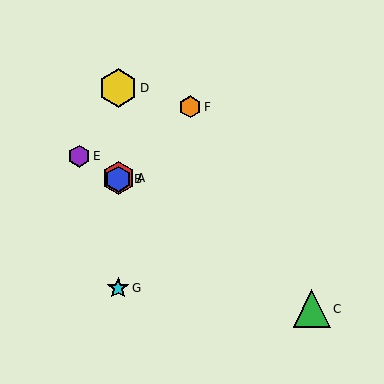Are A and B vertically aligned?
Yes, both are at x≈118.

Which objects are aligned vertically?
Objects A, B, D, G are aligned vertically.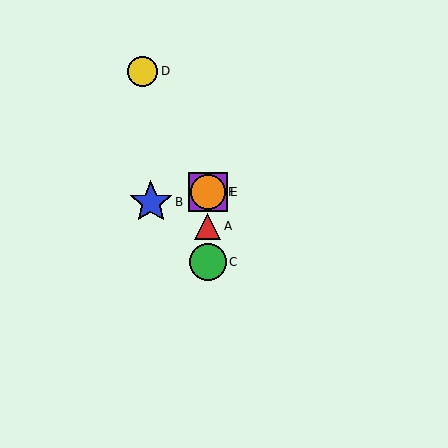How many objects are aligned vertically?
4 objects (A, C, E, F) are aligned vertically.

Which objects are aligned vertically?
Objects A, C, E, F are aligned vertically.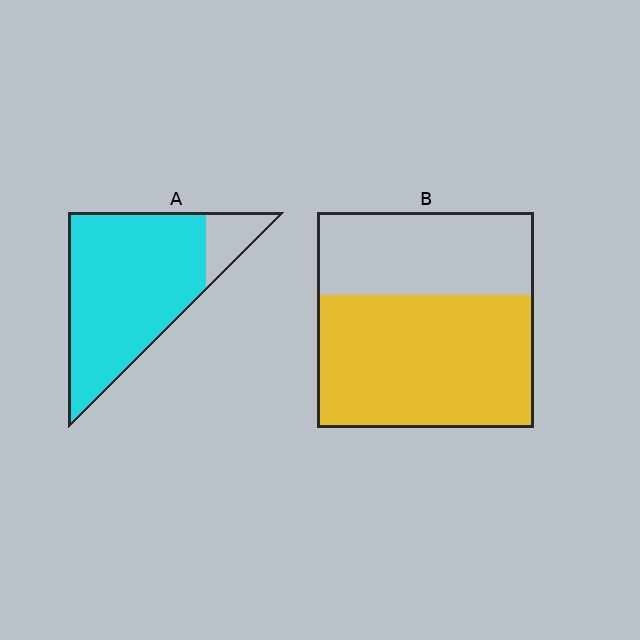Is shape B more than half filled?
Yes.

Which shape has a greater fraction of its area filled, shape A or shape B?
Shape A.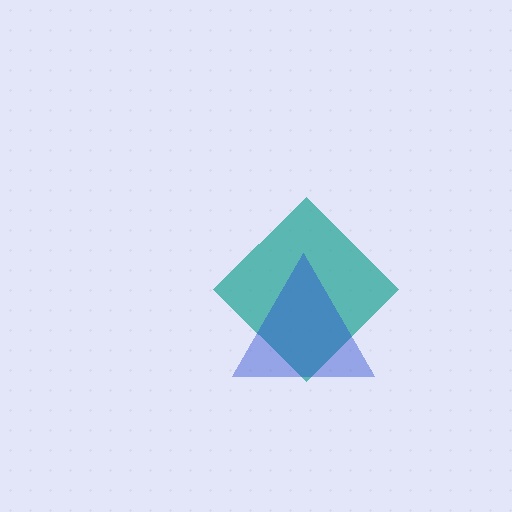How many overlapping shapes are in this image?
There are 2 overlapping shapes in the image.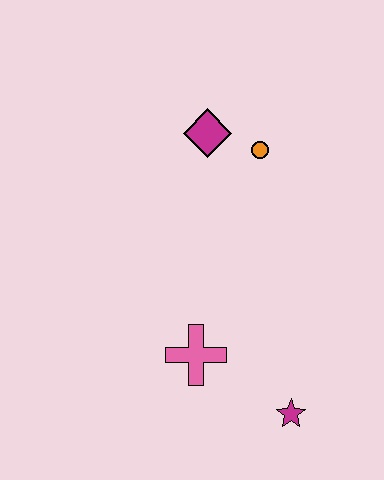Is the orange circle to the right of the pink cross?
Yes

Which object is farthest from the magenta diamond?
The magenta star is farthest from the magenta diamond.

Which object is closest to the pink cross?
The magenta star is closest to the pink cross.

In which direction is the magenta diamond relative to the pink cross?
The magenta diamond is above the pink cross.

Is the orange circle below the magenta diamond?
Yes